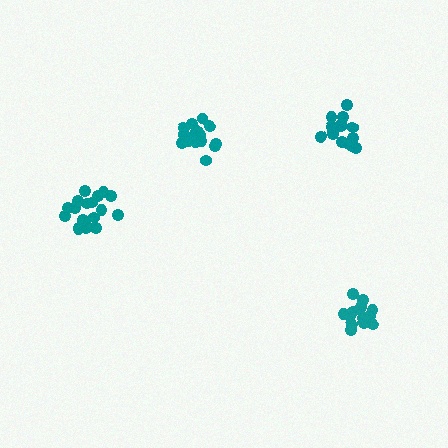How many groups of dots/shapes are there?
There are 4 groups.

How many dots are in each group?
Group 1: 19 dots, Group 2: 19 dots, Group 3: 15 dots, Group 4: 15 dots (68 total).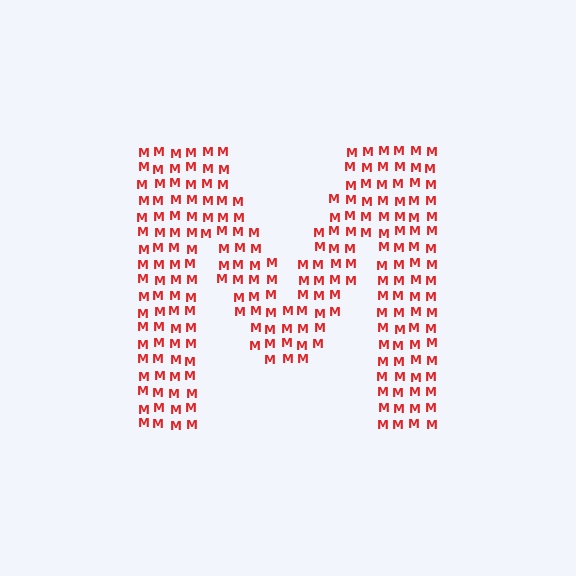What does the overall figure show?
The overall figure shows the letter M.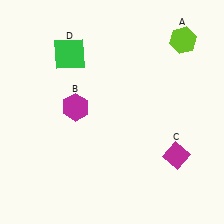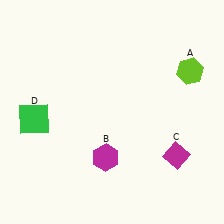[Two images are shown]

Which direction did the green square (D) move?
The green square (D) moved down.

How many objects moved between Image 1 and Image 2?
3 objects moved between the two images.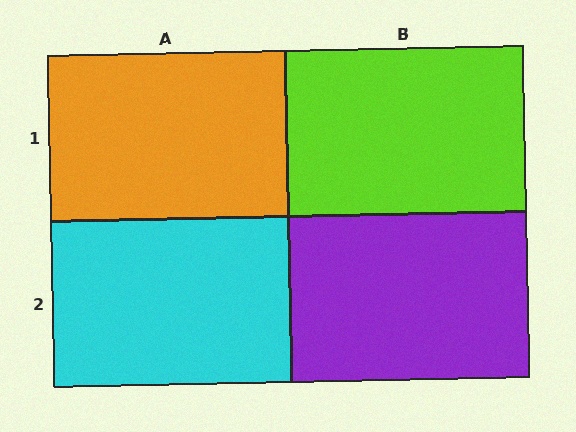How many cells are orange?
1 cell is orange.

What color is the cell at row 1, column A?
Orange.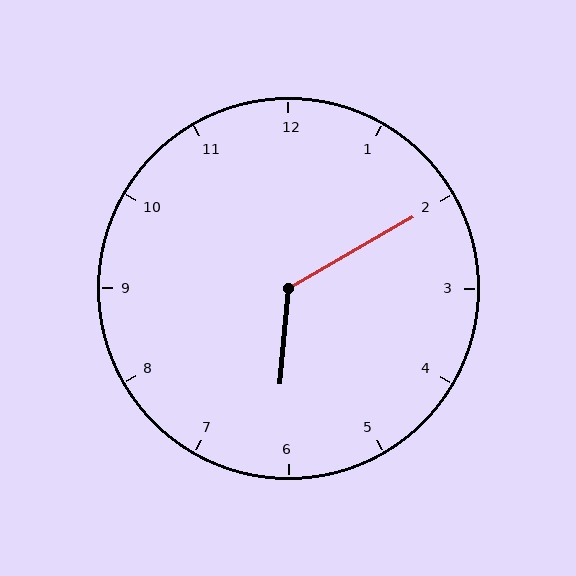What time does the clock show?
6:10.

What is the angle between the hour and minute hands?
Approximately 125 degrees.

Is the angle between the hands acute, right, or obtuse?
It is obtuse.